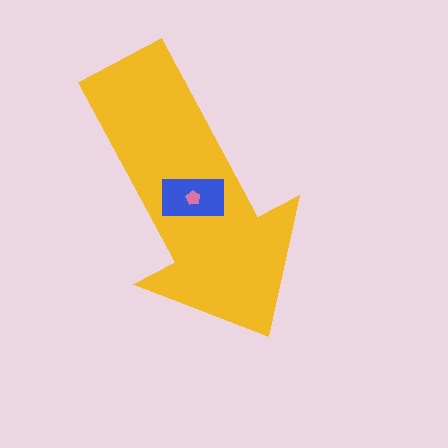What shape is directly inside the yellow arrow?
The blue rectangle.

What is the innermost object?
The pink pentagon.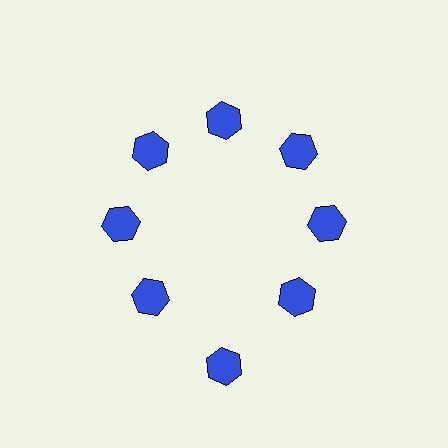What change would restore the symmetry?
The symmetry would be restored by moving it inward, back onto the ring so that all 8 hexagons sit at equal angles and equal distance from the center.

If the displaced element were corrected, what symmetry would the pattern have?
It would have 8-fold rotational symmetry — the pattern would map onto itself every 45 degrees.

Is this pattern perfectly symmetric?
No. The 8 blue hexagons are arranged in a ring, but one element near the 6 o'clock position is pushed outward from the center, breaking the 8-fold rotational symmetry.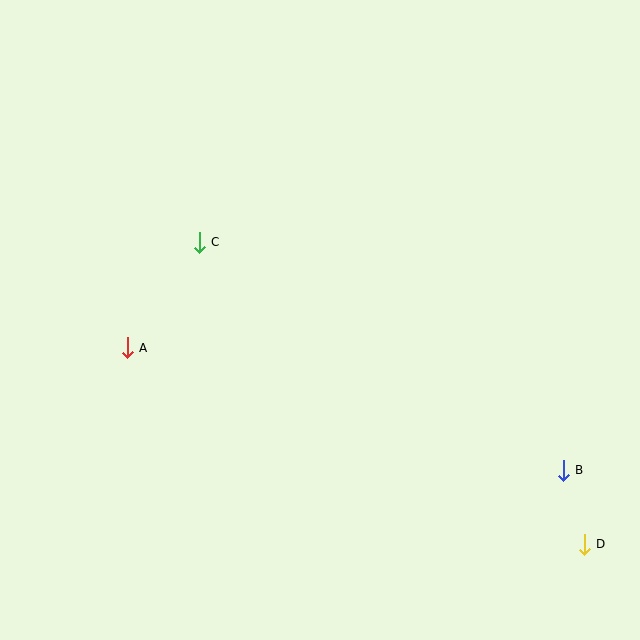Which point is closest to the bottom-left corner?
Point A is closest to the bottom-left corner.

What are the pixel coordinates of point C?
Point C is at (199, 242).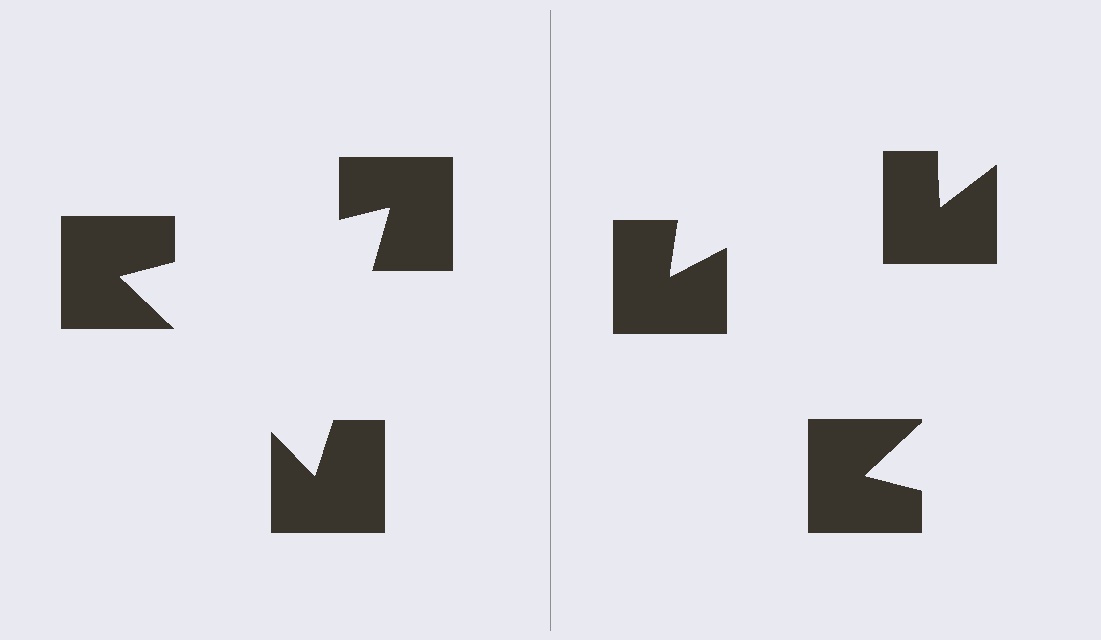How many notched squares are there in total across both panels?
6 — 3 on each side.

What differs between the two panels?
The notched squares are positioned identically on both sides; only the wedge orientations differ. On the left they align to a triangle; on the right they are misaligned.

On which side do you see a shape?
An illusory triangle appears on the left side. On the right side the wedge cuts are rotated, so no coherent shape forms.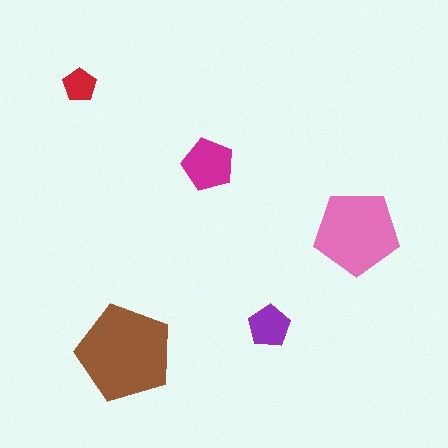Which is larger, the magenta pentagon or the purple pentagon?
The magenta one.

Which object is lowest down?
The brown pentagon is bottommost.